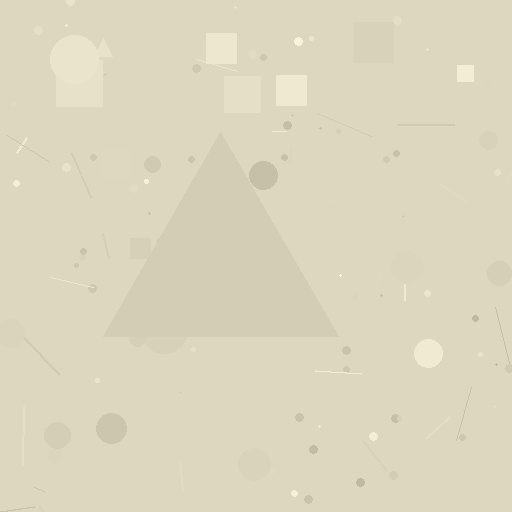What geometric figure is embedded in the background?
A triangle is embedded in the background.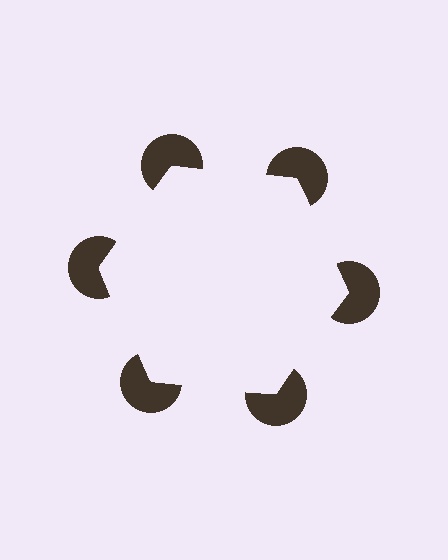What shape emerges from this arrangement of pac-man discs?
An illusory hexagon — its edges are inferred from the aligned wedge cuts in the pac-man discs, not physically drawn.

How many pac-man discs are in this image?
There are 6 — one at each vertex of the illusory hexagon.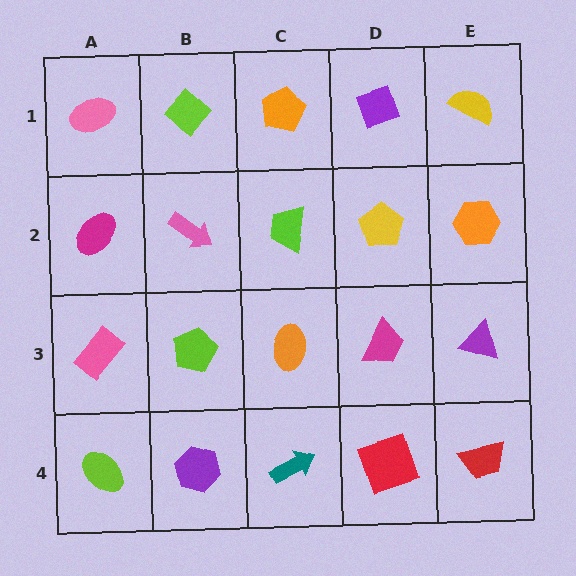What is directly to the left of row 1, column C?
A lime diamond.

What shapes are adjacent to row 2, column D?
A purple diamond (row 1, column D), a magenta trapezoid (row 3, column D), a lime trapezoid (row 2, column C), an orange hexagon (row 2, column E).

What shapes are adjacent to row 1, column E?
An orange hexagon (row 2, column E), a purple diamond (row 1, column D).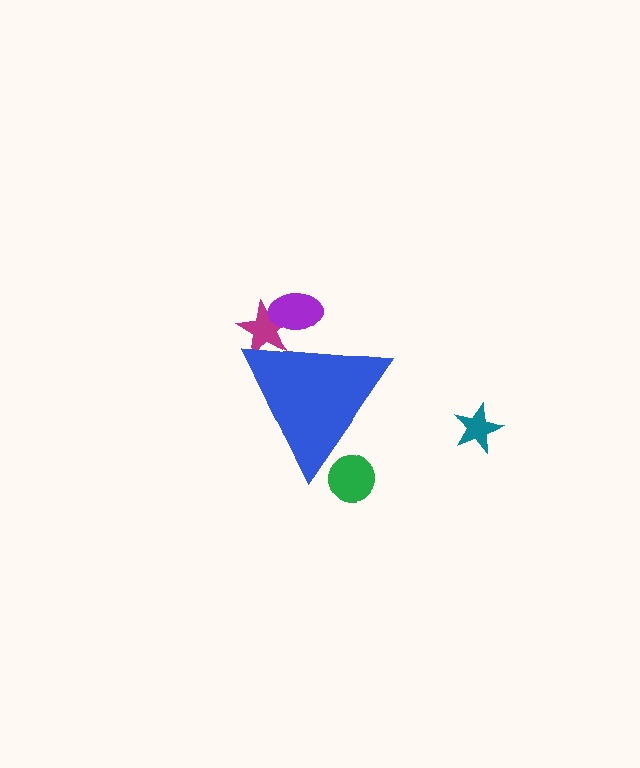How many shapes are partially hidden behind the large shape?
3 shapes are partially hidden.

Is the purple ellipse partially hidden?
Yes, the purple ellipse is partially hidden behind the blue triangle.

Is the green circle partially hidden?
Yes, the green circle is partially hidden behind the blue triangle.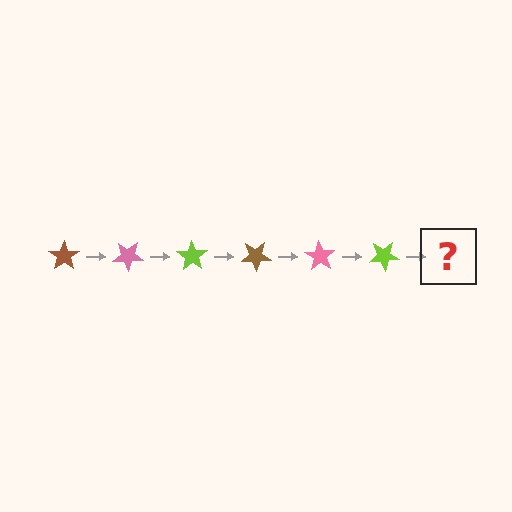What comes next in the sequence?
The next element should be a brown star, rotated 210 degrees from the start.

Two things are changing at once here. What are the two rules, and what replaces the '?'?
The two rules are that it rotates 35 degrees each step and the color cycles through brown, pink, and lime. The '?' should be a brown star, rotated 210 degrees from the start.